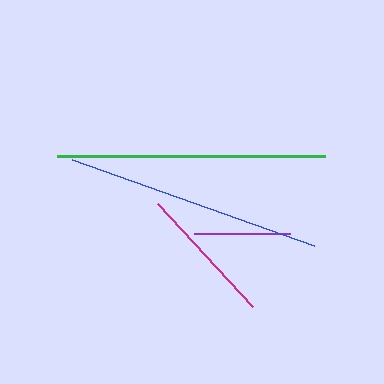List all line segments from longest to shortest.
From longest to shortest: green, blue, magenta, purple.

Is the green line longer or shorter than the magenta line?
The green line is longer than the magenta line.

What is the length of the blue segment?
The blue segment is approximately 257 pixels long.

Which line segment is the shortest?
The purple line is the shortest at approximately 96 pixels.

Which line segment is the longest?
The green line is the longest at approximately 268 pixels.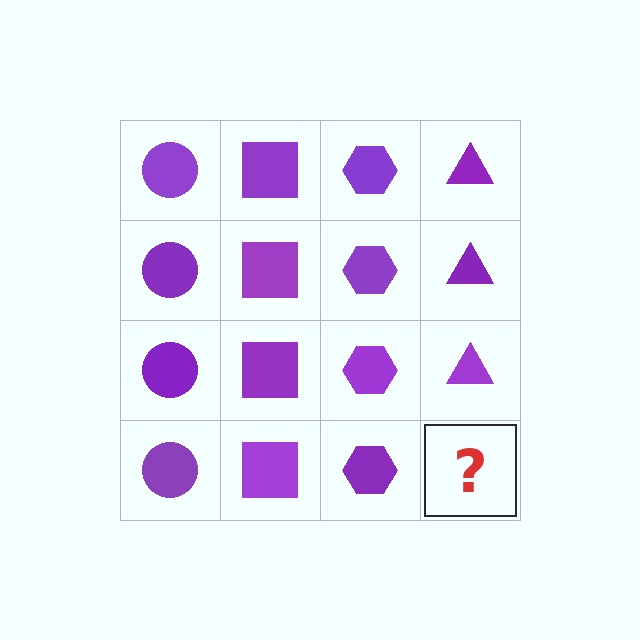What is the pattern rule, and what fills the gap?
The rule is that each column has a consistent shape. The gap should be filled with a purple triangle.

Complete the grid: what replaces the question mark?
The question mark should be replaced with a purple triangle.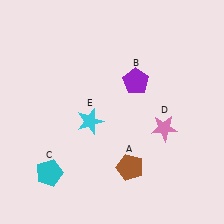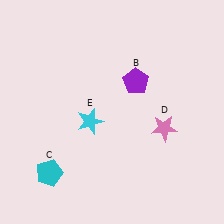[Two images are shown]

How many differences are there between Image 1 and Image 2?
There is 1 difference between the two images.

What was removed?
The brown pentagon (A) was removed in Image 2.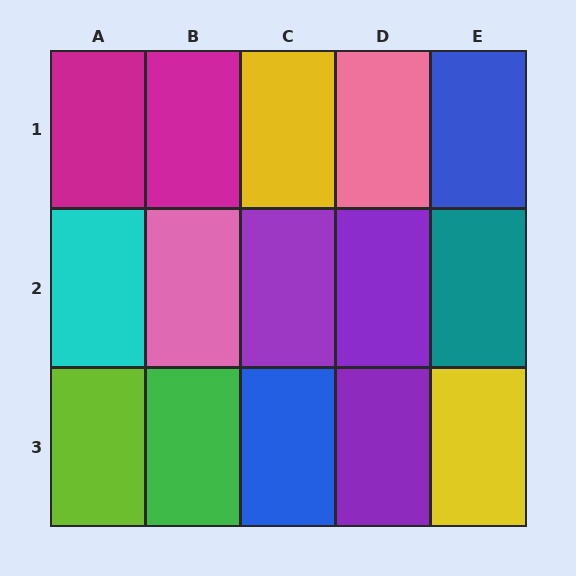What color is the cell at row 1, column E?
Blue.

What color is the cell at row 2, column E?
Teal.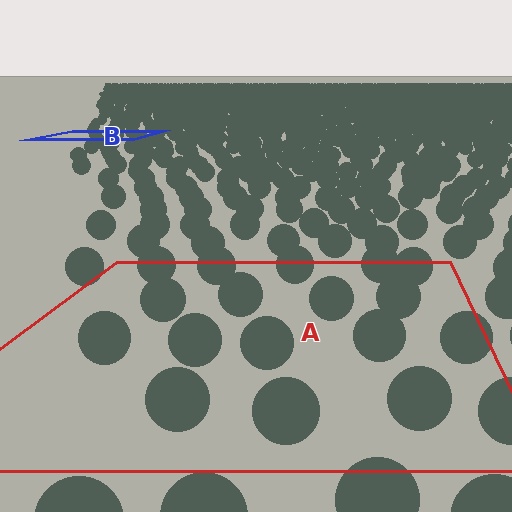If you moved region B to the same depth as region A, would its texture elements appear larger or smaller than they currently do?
They would appear larger. At a closer depth, the same texture elements are projected at a bigger on-screen size.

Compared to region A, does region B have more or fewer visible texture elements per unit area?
Region B has more texture elements per unit area — they are packed more densely because it is farther away.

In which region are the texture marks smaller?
The texture marks are smaller in region B, because it is farther away.